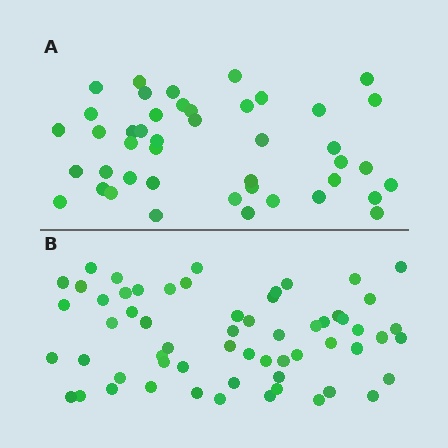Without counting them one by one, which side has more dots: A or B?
Region B (the bottom region) has more dots.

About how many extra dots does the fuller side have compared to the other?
Region B has approximately 15 more dots than region A.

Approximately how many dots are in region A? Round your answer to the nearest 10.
About 40 dots. (The exact count is 44, which rounds to 40.)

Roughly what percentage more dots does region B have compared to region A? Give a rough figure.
About 35% more.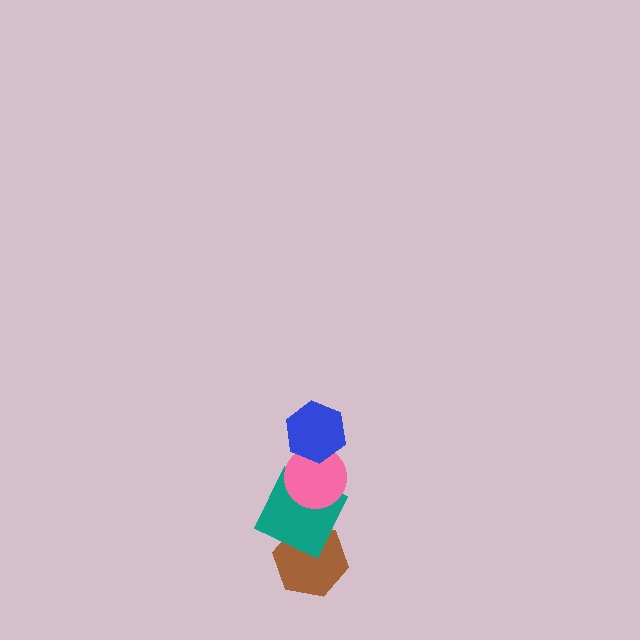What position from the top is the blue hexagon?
The blue hexagon is 1st from the top.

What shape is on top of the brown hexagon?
The teal square is on top of the brown hexagon.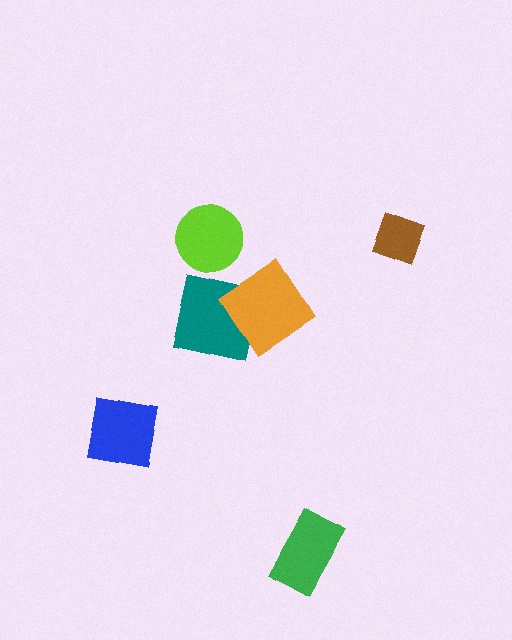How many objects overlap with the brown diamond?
0 objects overlap with the brown diamond.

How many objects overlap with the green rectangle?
0 objects overlap with the green rectangle.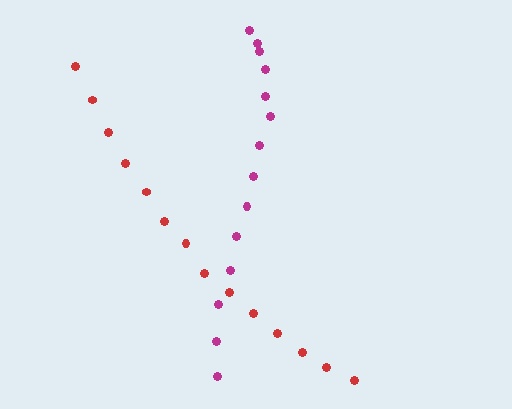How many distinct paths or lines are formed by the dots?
There are 2 distinct paths.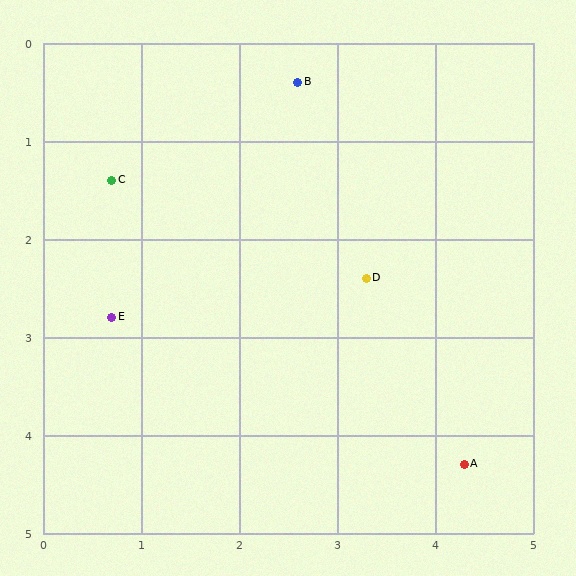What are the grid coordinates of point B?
Point B is at approximately (2.6, 0.4).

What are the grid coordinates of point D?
Point D is at approximately (3.3, 2.4).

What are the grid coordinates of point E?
Point E is at approximately (0.7, 2.8).